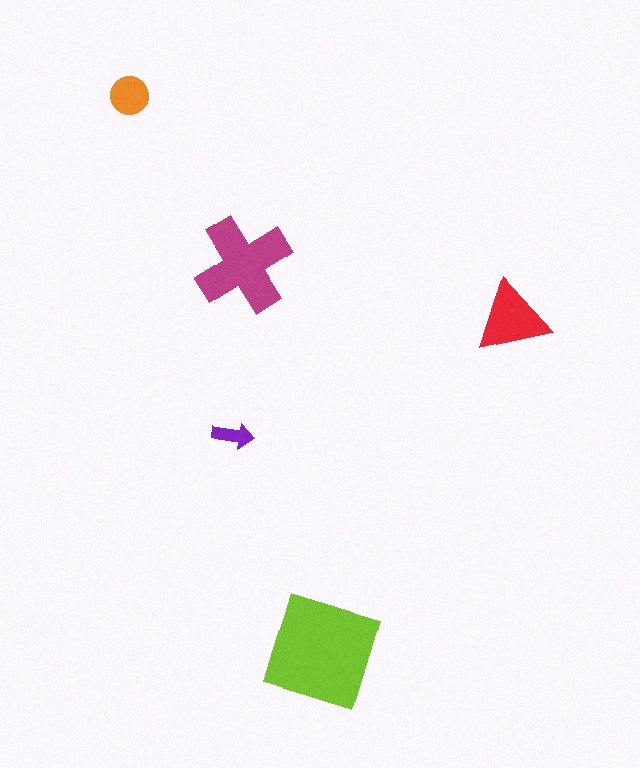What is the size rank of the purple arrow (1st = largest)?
5th.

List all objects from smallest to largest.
The purple arrow, the orange circle, the red triangle, the magenta cross, the lime square.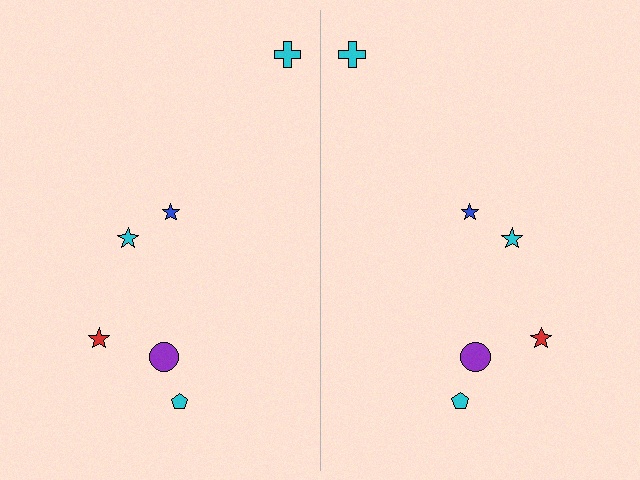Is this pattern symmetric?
Yes, this pattern has bilateral (reflection) symmetry.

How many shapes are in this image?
There are 12 shapes in this image.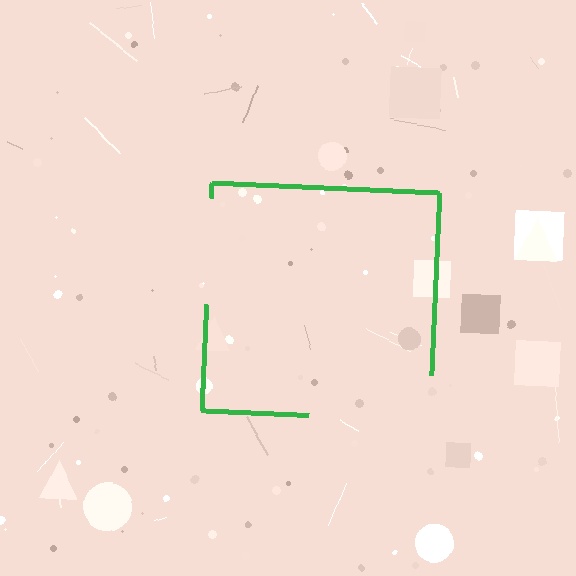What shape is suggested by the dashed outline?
The dashed outline suggests a square.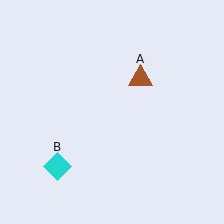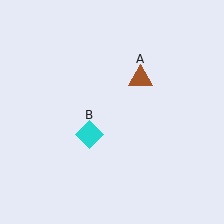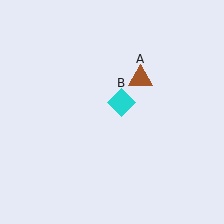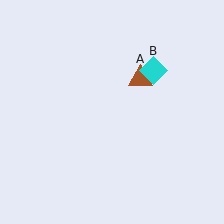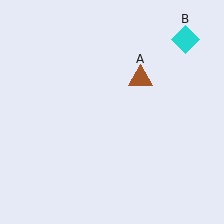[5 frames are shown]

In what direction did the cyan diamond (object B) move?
The cyan diamond (object B) moved up and to the right.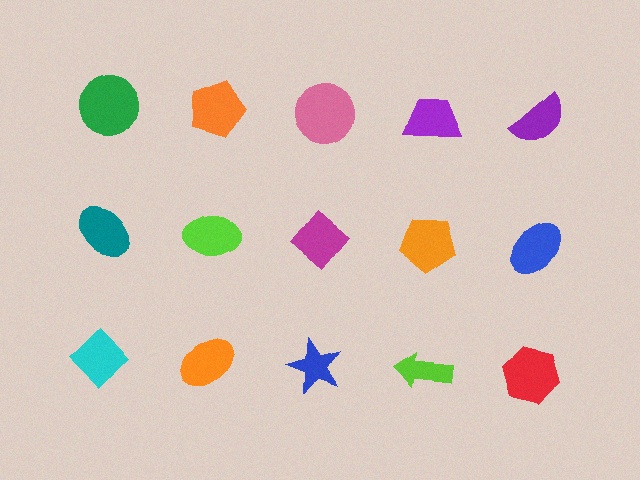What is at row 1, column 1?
A green circle.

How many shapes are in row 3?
5 shapes.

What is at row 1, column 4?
A purple trapezoid.